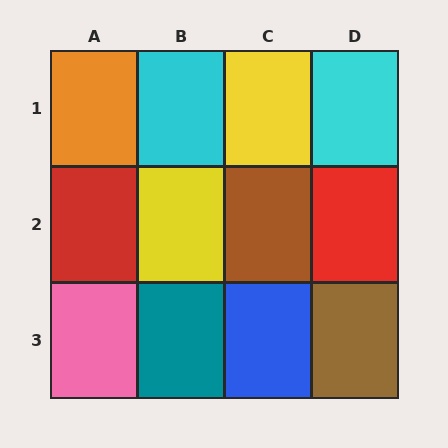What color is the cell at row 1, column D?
Cyan.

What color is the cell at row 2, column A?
Red.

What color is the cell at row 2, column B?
Yellow.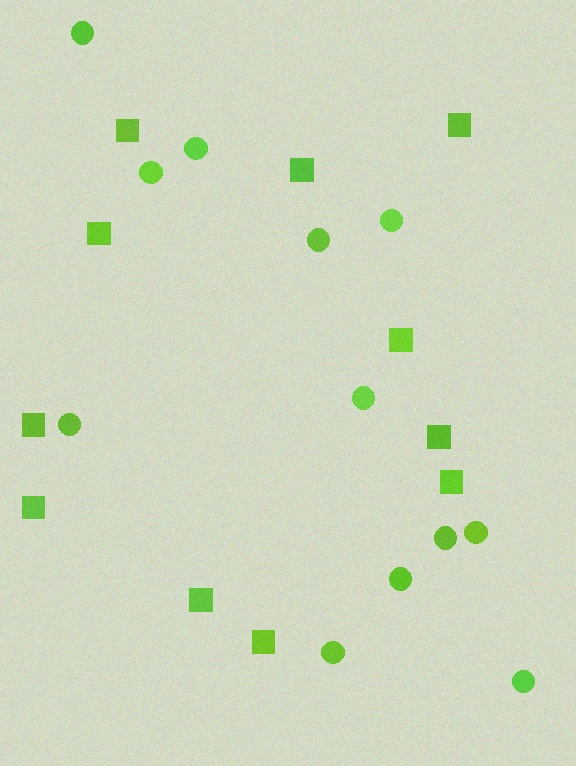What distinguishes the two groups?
There are 2 groups: one group of squares (11) and one group of circles (12).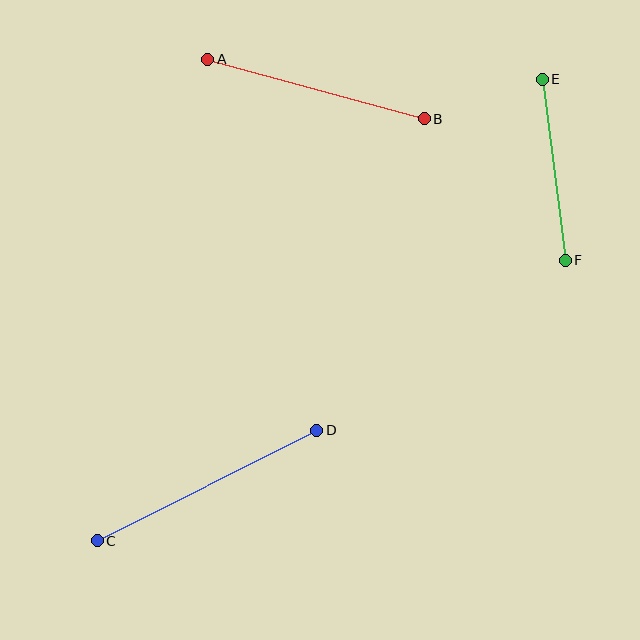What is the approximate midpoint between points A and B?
The midpoint is at approximately (316, 89) pixels.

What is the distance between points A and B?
The distance is approximately 225 pixels.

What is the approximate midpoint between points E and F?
The midpoint is at approximately (554, 170) pixels.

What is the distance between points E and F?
The distance is approximately 182 pixels.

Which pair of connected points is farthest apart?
Points C and D are farthest apart.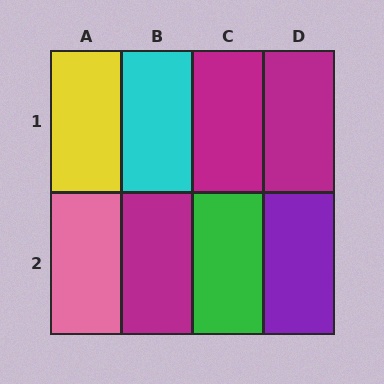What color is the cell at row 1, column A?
Yellow.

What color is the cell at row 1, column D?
Magenta.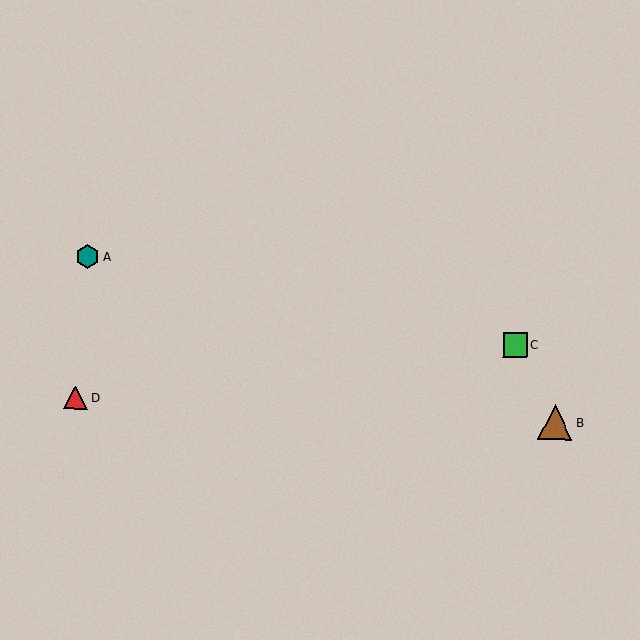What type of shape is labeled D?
Shape D is a red triangle.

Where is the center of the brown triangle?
The center of the brown triangle is at (555, 423).